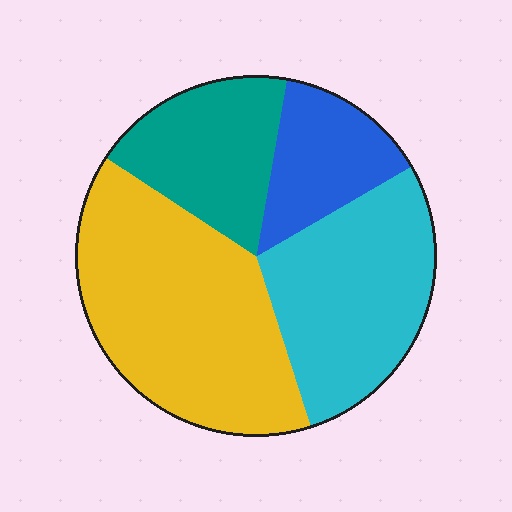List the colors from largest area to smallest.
From largest to smallest: yellow, cyan, teal, blue.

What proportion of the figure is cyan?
Cyan takes up about one quarter (1/4) of the figure.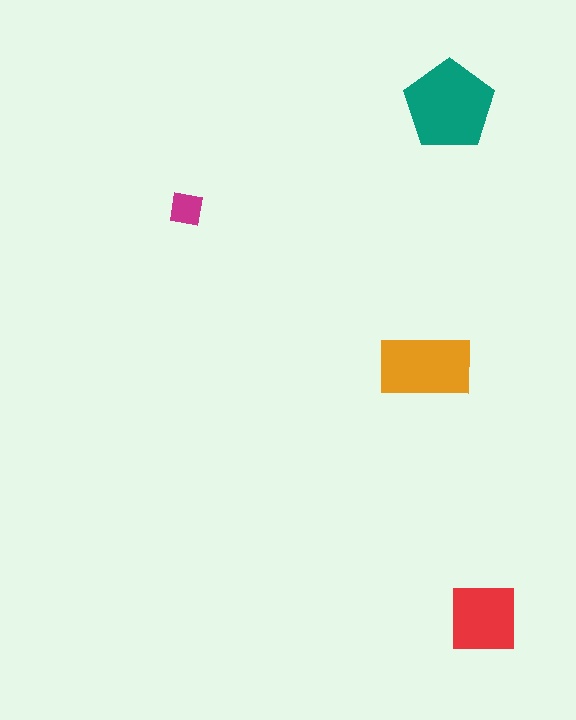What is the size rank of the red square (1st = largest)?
3rd.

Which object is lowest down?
The red square is bottommost.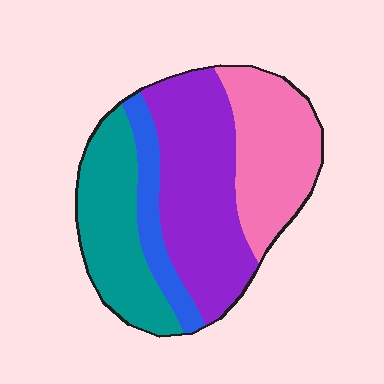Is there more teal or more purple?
Purple.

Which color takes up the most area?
Purple, at roughly 35%.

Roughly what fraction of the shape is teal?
Teal covers around 25% of the shape.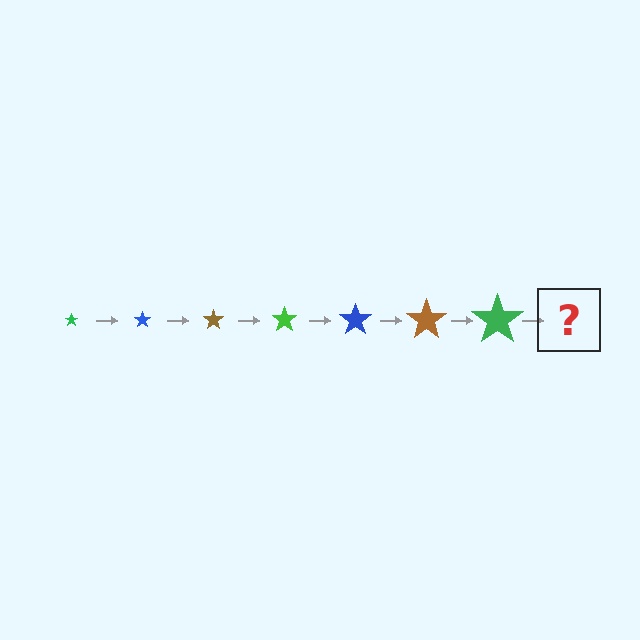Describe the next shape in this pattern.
It should be a blue star, larger than the previous one.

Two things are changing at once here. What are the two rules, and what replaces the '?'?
The two rules are that the star grows larger each step and the color cycles through green, blue, and brown. The '?' should be a blue star, larger than the previous one.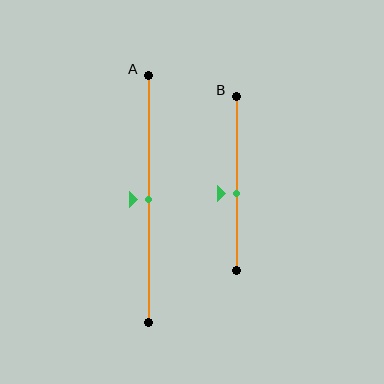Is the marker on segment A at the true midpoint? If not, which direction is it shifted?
Yes, the marker on segment A is at the true midpoint.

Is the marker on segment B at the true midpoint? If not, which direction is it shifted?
No, the marker on segment B is shifted downward by about 6% of the segment length.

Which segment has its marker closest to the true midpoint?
Segment A has its marker closest to the true midpoint.